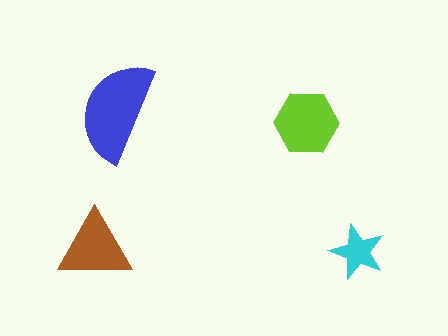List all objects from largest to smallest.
The blue semicircle, the lime hexagon, the brown triangle, the cyan star.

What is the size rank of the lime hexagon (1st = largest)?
2nd.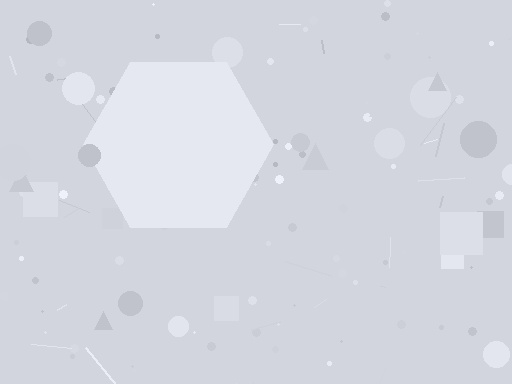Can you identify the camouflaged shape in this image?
The camouflaged shape is a hexagon.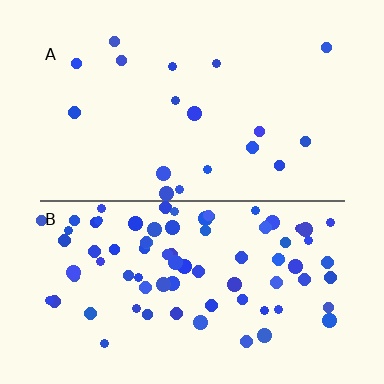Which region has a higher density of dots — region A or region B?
B (the bottom).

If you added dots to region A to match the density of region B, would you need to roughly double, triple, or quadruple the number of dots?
Approximately quadruple.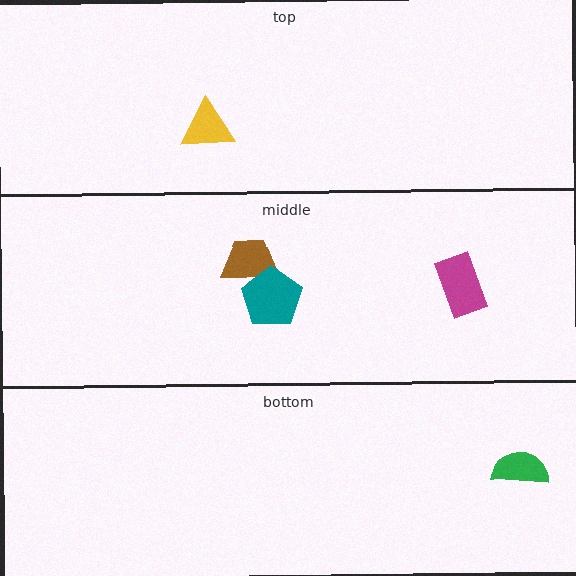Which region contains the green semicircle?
The bottom region.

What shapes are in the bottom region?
The green semicircle.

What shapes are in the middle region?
The brown trapezoid, the teal pentagon, the magenta rectangle.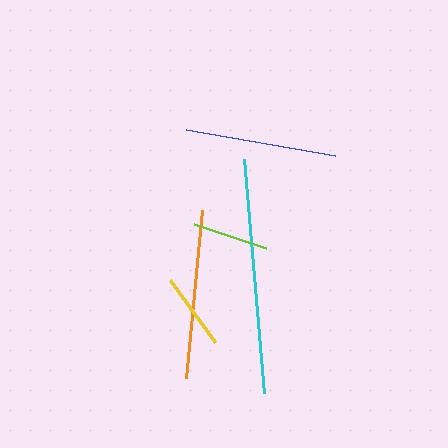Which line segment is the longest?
The cyan line is the longest at approximately 235 pixels.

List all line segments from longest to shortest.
From longest to shortest: cyan, orange, blue, yellow, lime.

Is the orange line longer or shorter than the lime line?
The orange line is longer than the lime line.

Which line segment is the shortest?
The lime line is the shortest at approximately 75 pixels.